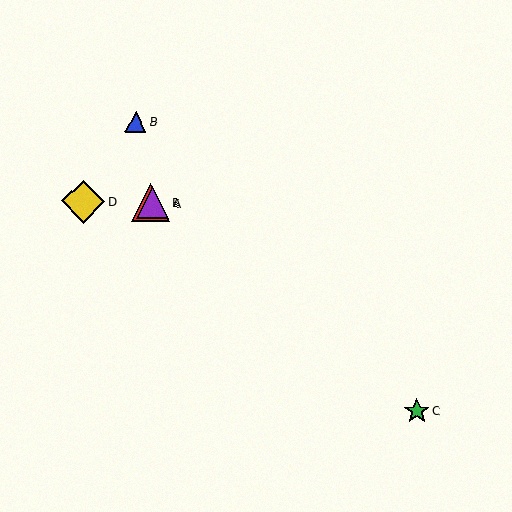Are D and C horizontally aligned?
No, D is at y≈201 and C is at y≈411.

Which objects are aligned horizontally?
Objects A, D, E are aligned horizontally.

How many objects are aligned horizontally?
3 objects (A, D, E) are aligned horizontally.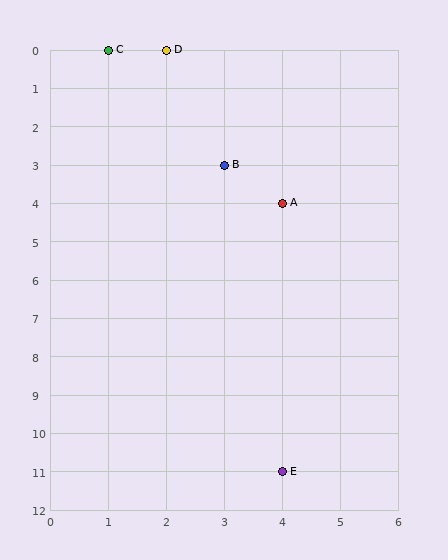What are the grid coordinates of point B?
Point B is at grid coordinates (3, 3).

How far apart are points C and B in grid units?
Points C and B are 2 columns and 3 rows apart (about 3.6 grid units diagonally).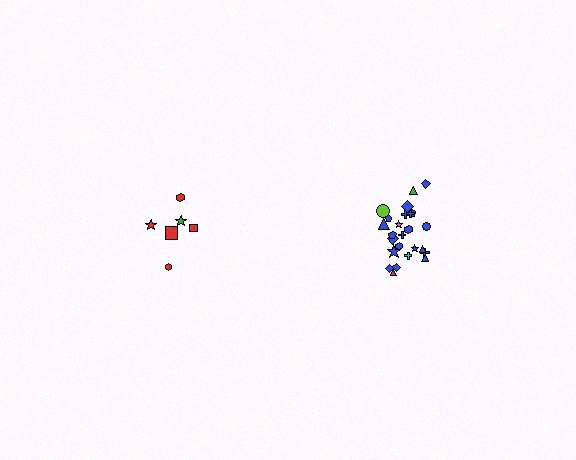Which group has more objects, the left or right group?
The right group.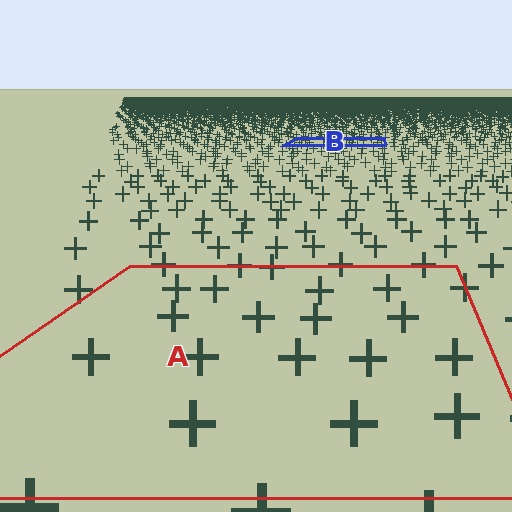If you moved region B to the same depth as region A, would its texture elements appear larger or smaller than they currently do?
They would appear larger. At a closer depth, the same texture elements are projected at a bigger on-screen size.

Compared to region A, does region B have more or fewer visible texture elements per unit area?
Region B has more texture elements per unit area — they are packed more densely because it is farther away.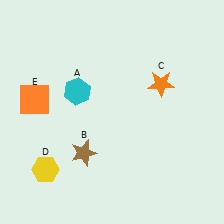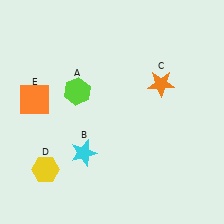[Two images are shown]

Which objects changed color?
A changed from cyan to lime. B changed from brown to cyan.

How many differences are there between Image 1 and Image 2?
There are 2 differences between the two images.